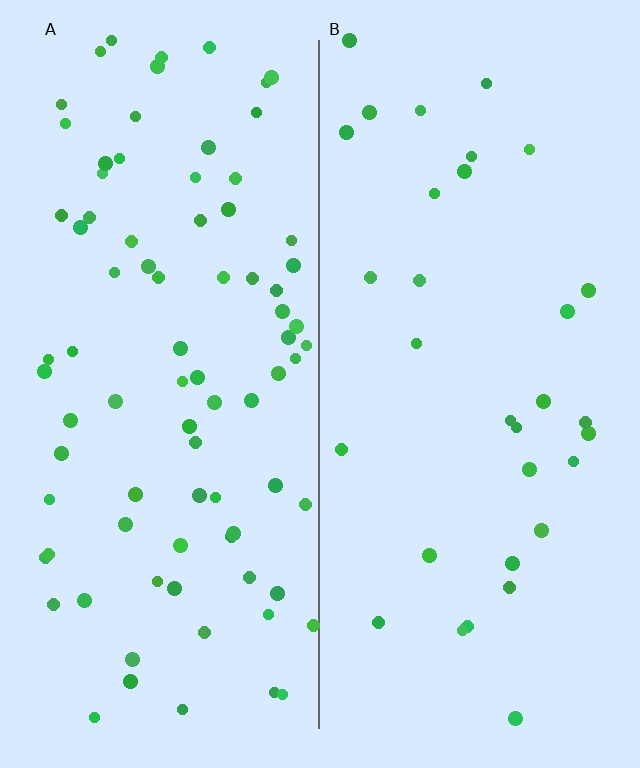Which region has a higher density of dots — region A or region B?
A (the left).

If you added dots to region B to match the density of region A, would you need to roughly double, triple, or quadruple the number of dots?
Approximately triple.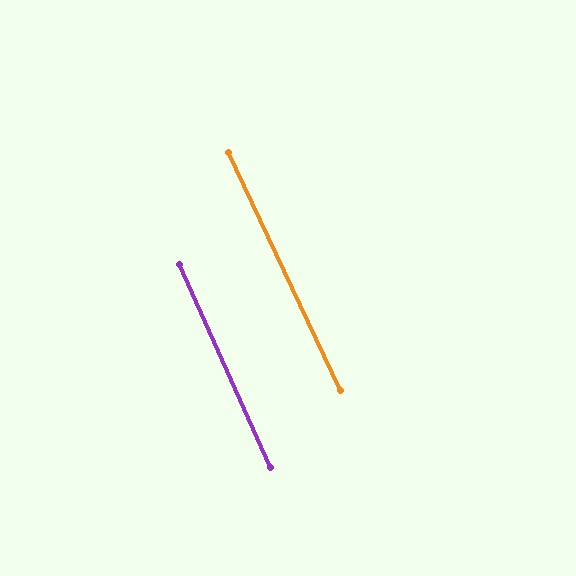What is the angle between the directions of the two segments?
Approximately 1 degree.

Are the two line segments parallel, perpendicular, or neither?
Parallel — their directions differ by only 1.2°.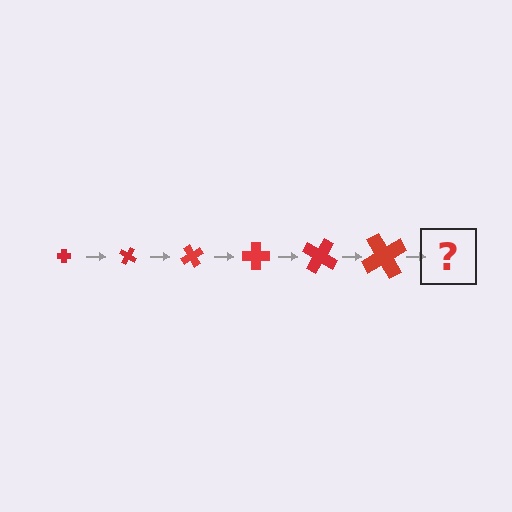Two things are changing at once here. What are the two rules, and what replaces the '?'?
The two rules are that the cross grows larger each step and it rotates 30 degrees each step. The '?' should be a cross, larger than the previous one and rotated 180 degrees from the start.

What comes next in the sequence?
The next element should be a cross, larger than the previous one and rotated 180 degrees from the start.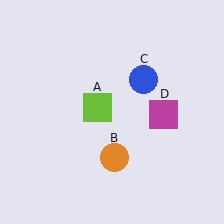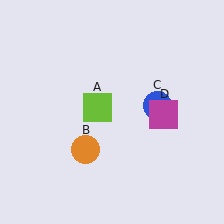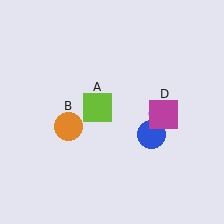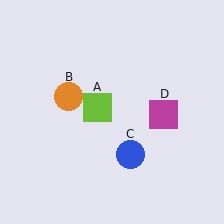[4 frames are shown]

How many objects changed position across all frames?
2 objects changed position: orange circle (object B), blue circle (object C).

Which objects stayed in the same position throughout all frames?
Lime square (object A) and magenta square (object D) remained stationary.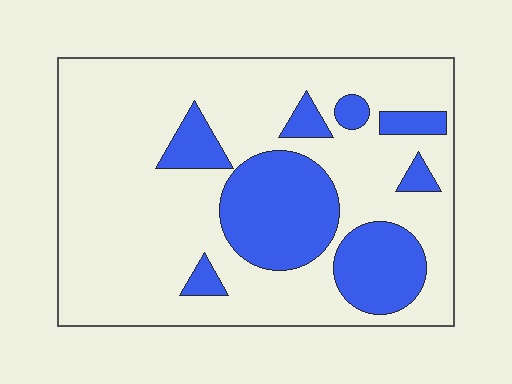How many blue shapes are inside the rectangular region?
8.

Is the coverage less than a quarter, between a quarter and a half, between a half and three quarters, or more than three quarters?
Between a quarter and a half.